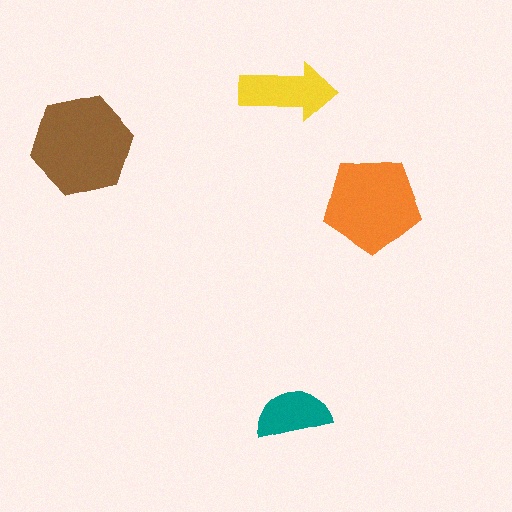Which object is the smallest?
The teal semicircle.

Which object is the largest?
The brown hexagon.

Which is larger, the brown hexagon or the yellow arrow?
The brown hexagon.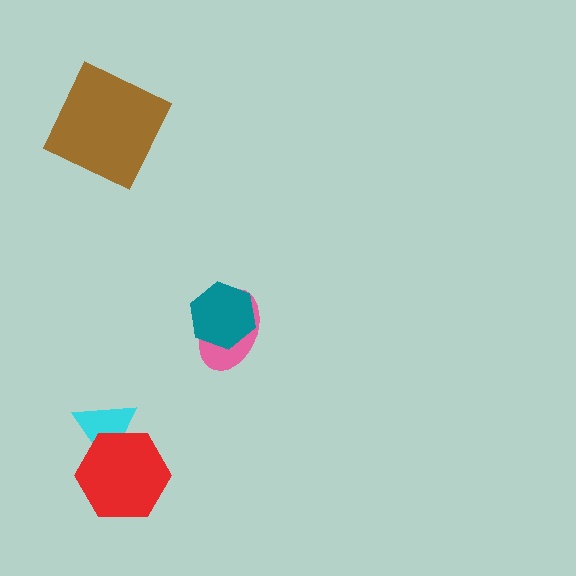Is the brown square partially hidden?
No, no other shape covers it.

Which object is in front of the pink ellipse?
The teal hexagon is in front of the pink ellipse.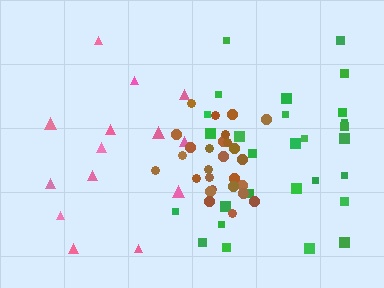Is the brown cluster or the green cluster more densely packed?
Brown.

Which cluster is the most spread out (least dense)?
Pink.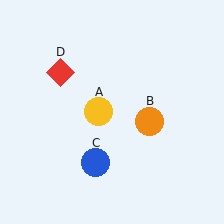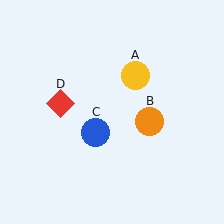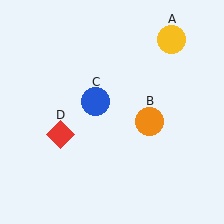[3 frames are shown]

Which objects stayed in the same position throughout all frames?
Orange circle (object B) remained stationary.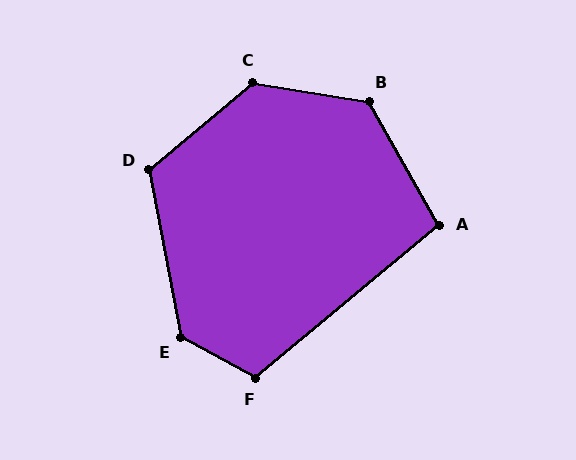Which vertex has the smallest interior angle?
A, at approximately 100 degrees.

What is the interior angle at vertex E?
Approximately 129 degrees (obtuse).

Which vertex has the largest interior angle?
C, at approximately 131 degrees.